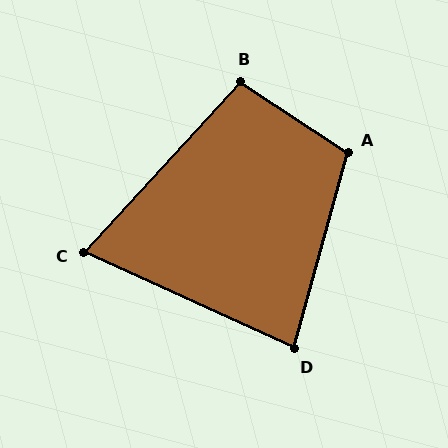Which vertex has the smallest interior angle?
C, at approximately 72 degrees.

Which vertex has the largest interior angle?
A, at approximately 108 degrees.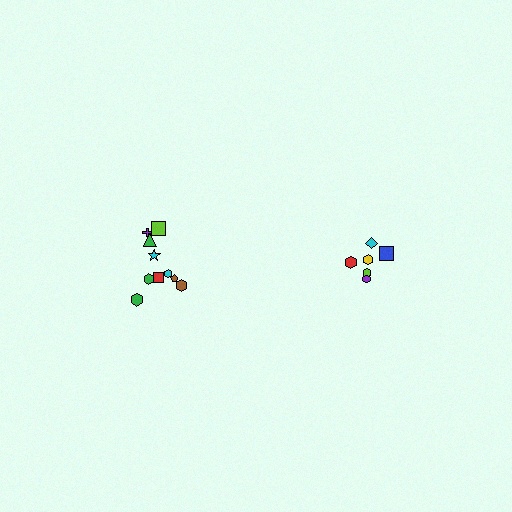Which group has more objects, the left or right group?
The left group.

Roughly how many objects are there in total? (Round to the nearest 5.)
Roughly 15 objects in total.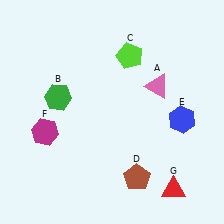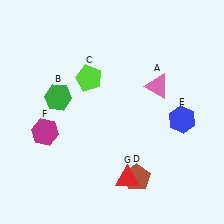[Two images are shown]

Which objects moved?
The objects that moved are: the lime pentagon (C), the red triangle (G).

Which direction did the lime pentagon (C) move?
The lime pentagon (C) moved left.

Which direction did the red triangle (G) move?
The red triangle (G) moved left.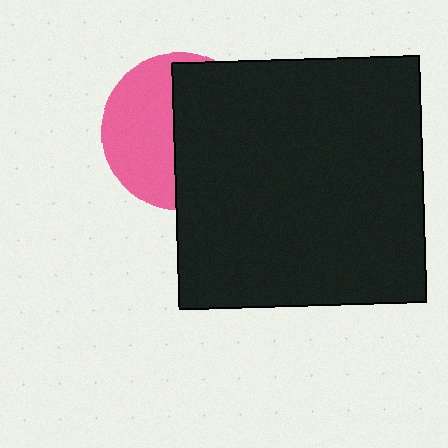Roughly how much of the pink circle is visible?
About half of it is visible (roughly 46%).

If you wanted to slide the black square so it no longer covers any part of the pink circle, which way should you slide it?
Slide it right — that is the most direct way to separate the two shapes.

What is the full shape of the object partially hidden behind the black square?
The partially hidden object is a pink circle.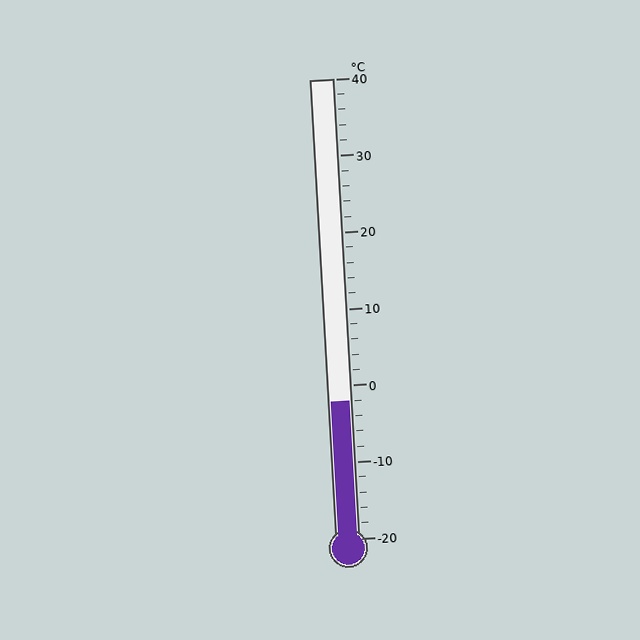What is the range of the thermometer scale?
The thermometer scale ranges from -20°C to 40°C.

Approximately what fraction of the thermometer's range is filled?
The thermometer is filled to approximately 30% of its range.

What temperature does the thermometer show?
The thermometer shows approximately -2°C.